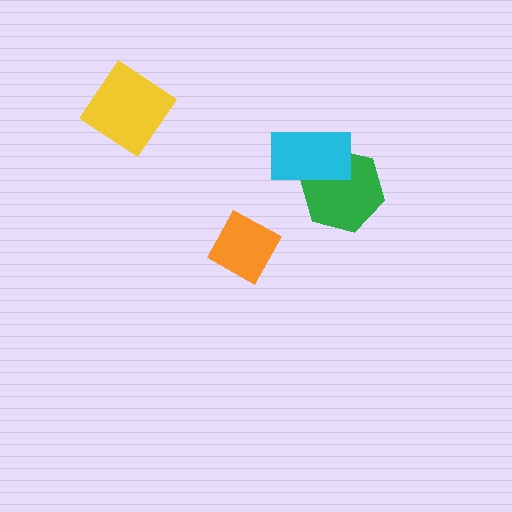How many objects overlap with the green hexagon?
1 object overlaps with the green hexagon.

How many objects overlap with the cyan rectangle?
1 object overlaps with the cyan rectangle.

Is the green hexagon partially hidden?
Yes, it is partially covered by another shape.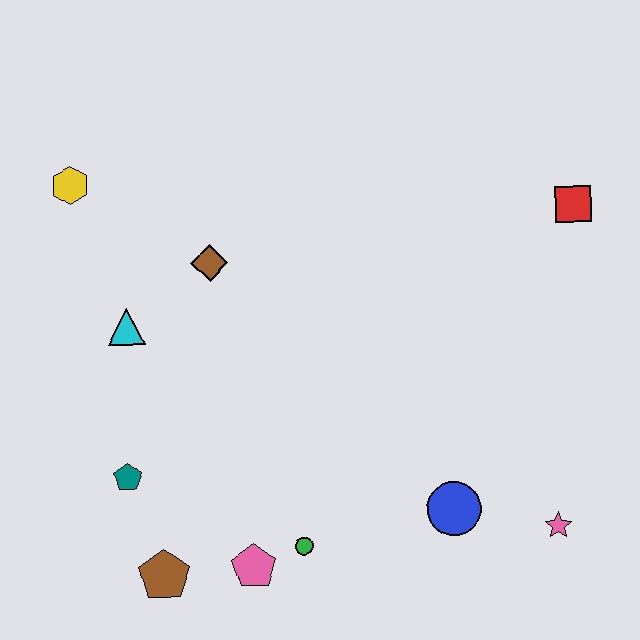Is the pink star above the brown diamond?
No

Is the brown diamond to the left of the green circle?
Yes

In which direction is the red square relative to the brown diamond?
The red square is to the right of the brown diamond.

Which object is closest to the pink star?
The blue circle is closest to the pink star.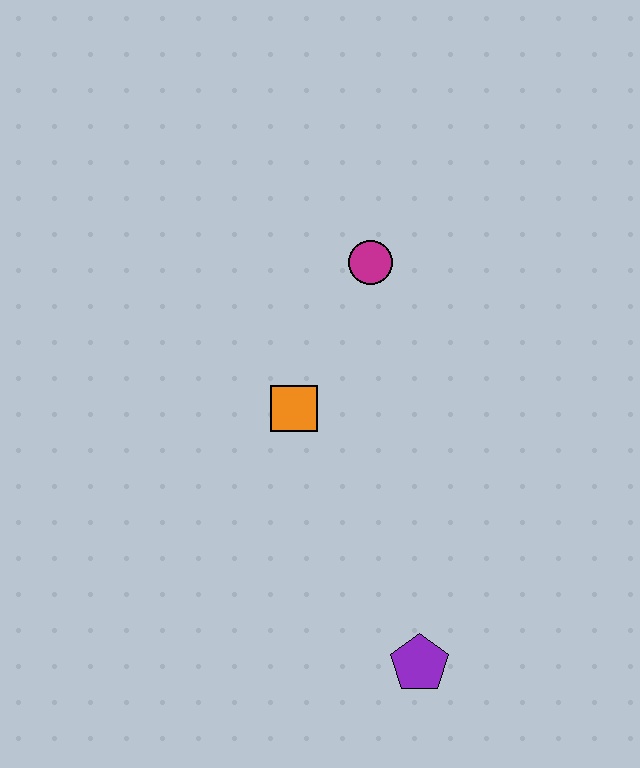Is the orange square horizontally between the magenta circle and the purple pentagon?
No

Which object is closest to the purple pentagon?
The orange square is closest to the purple pentagon.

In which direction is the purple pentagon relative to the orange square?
The purple pentagon is below the orange square.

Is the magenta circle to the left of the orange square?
No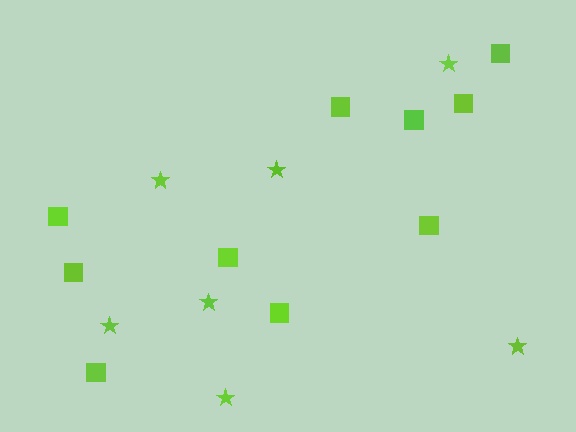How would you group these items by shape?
There are 2 groups: one group of stars (7) and one group of squares (10).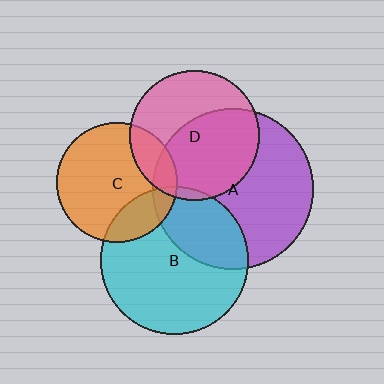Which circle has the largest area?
Circle A (purple).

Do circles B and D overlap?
Yes.